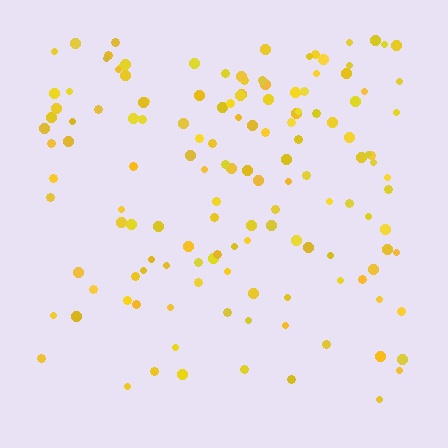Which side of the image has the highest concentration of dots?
The top.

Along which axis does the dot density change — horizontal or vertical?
Vertical.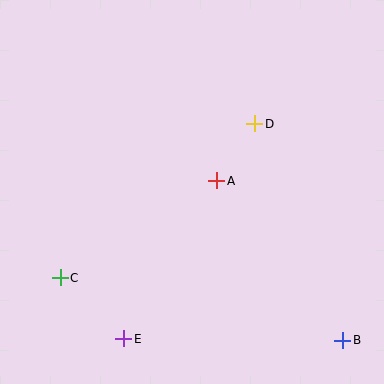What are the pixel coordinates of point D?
Point D is at (255, 124).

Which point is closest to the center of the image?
Point A at (217, 181) is closest to the center.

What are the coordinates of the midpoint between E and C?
The midpoint between E and C is at (92, 308).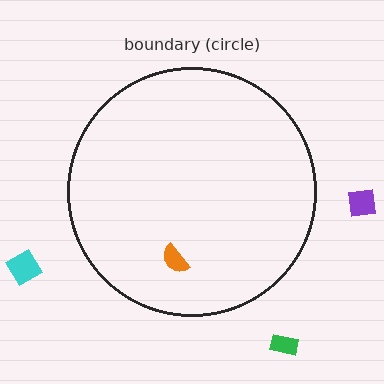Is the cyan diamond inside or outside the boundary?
Outside.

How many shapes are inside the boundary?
1 inside, 3 outside.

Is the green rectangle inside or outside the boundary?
Outside.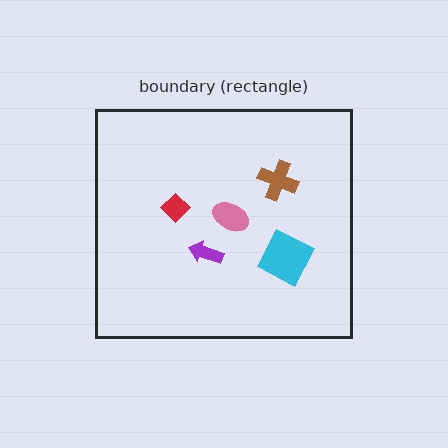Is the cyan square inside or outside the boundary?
Inside.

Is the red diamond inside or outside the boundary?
Inside.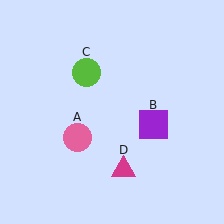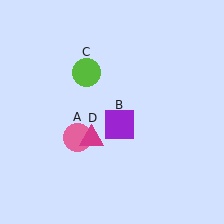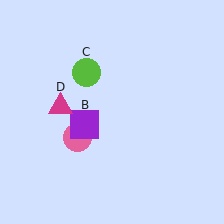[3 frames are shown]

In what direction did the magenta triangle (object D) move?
The magenta triangle (object D) moved up and to the left.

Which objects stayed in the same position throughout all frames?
Pink circle (object A) and lime circle (object C) remained stationary.